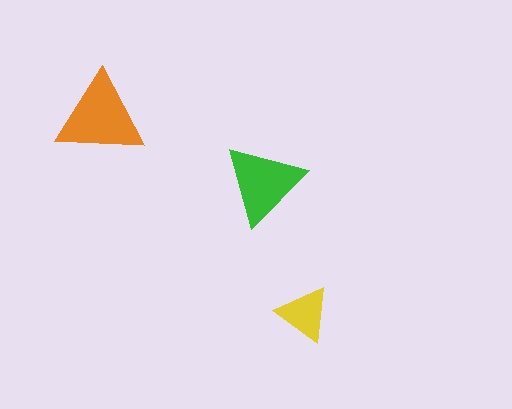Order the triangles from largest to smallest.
the orange one, the green one, the yellow one.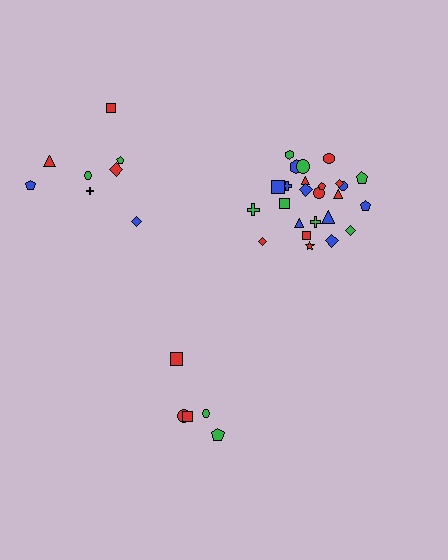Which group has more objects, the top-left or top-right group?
The top-right group.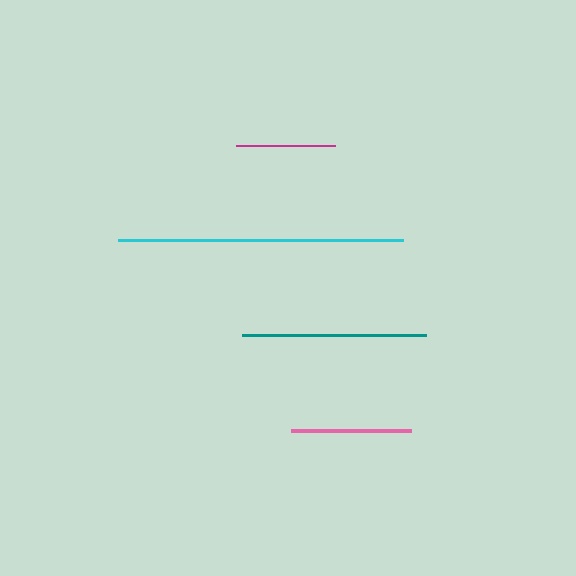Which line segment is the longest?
The cyan line is the longest at approximately 285 pixels.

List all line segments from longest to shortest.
From longest to shortest: cyan, teal, pink, magenta.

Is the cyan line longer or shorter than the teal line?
The cyan line is longer than the teal line.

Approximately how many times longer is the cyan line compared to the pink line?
The cyan line is approximately 2.4 times the length of the pink line.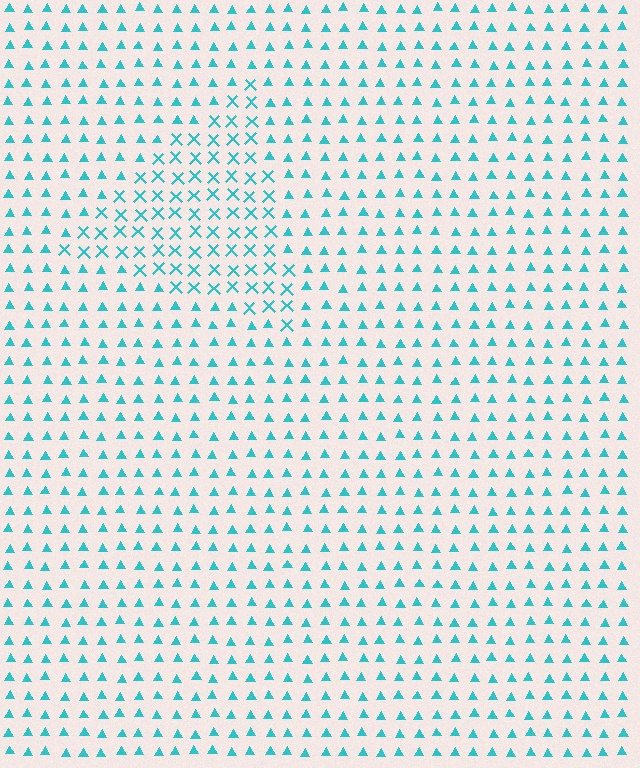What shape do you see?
I see a triangle.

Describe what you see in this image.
The image is filled with small cyan elements arranged in a uniform grid. A triangle-shaped region contains X marks, while the surrounding area contains triangles. The boundary is defined purely by the change in element shape.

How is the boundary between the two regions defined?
The boundary is defined by a change in element shape: X marks inside vs. triangles outside. All elements share the same color and spacing.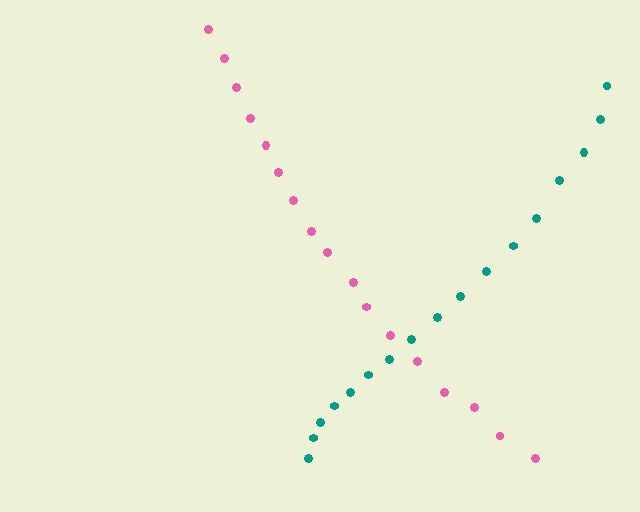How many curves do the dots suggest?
There are 2 distinct paths.